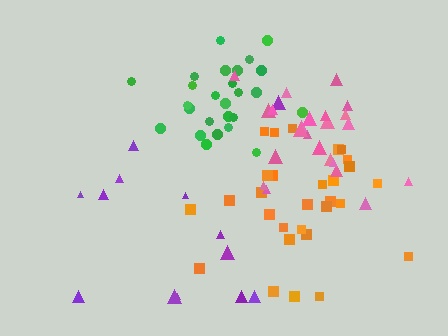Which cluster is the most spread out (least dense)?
Purple.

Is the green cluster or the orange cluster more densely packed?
Green.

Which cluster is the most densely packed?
Green.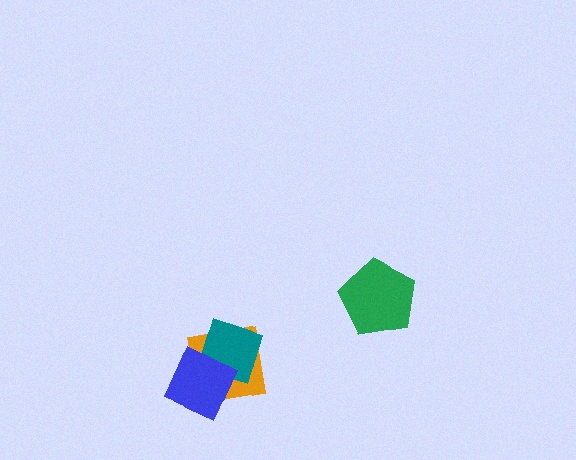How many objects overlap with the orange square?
2 objects overlap with the orange square.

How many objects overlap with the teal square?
2 objects overlap with the teal square.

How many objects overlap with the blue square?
2 objects overlap with the blue square.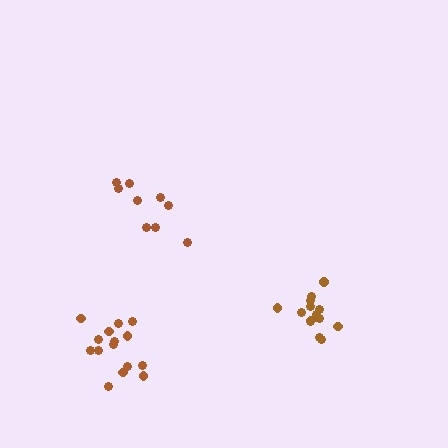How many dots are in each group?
Group 1: 14 dots, Group 2: 9 dots, Group 3: 15 dots (38 total).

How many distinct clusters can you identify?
There are 3 distinct clusters.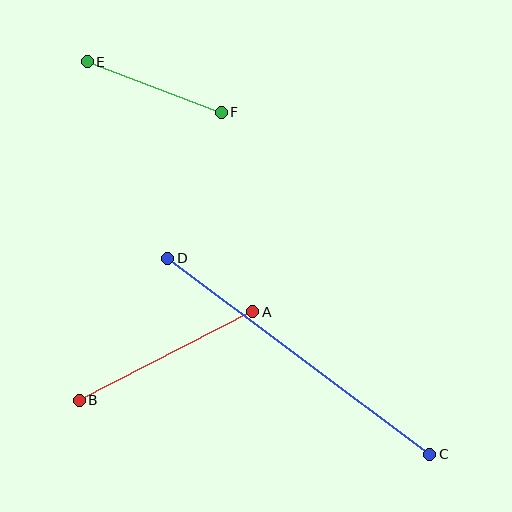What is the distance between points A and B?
The distance is approximately 195 pixels.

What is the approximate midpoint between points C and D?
The midpoint is at approximately (299, 356) pixels.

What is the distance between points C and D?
The distance is approximately 327 pixels.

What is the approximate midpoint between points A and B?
The midpoint is at approximately (166, 356) pixels.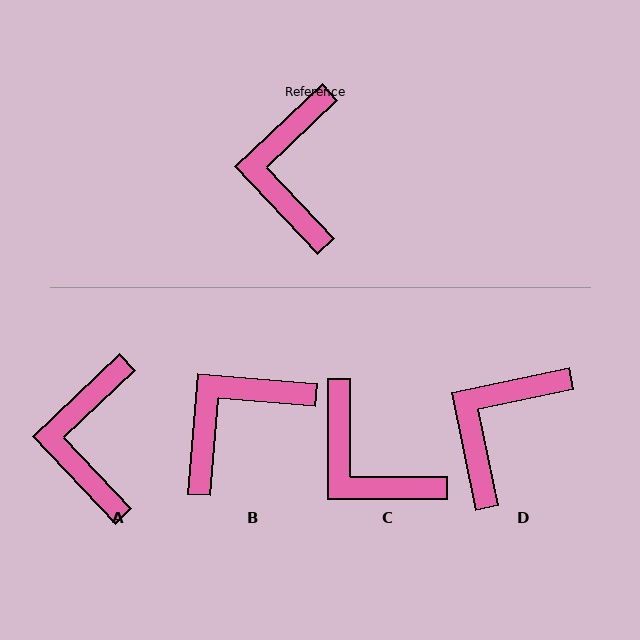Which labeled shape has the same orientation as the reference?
A.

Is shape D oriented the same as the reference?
No, it is off by about 32 degrees.